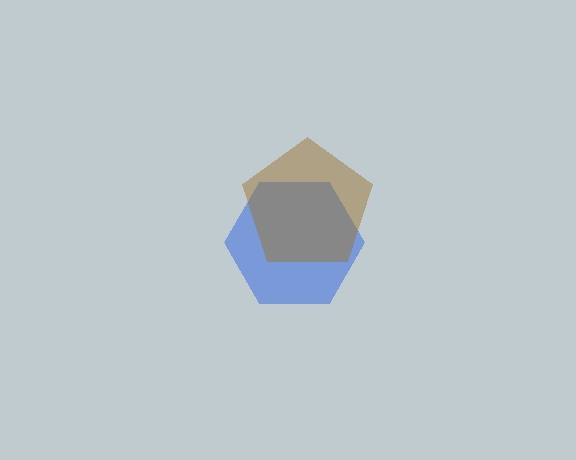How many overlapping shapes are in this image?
There are 2 overlapping shapes in the image.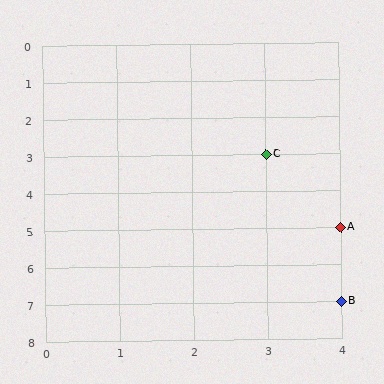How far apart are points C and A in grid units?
Points C and A are 1 column and 2 rows apart (about 2.2 grid units diagonally).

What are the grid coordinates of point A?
Point A is at grid coordinates (4, 5).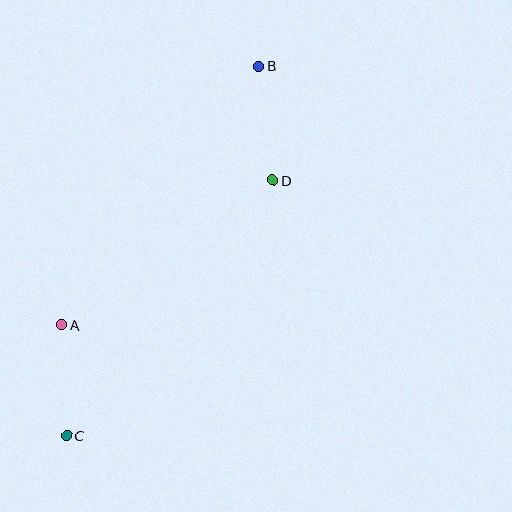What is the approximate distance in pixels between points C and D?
The distance between C and D is approximately 329 pixels.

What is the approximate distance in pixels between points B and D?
The distance between B and D is approximately 115 pixels.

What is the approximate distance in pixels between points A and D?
The distance between A and D is approximately 256 pixels.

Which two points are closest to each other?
Points A and C are closest to each other.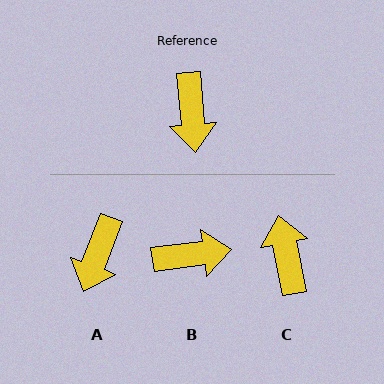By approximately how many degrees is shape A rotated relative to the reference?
Approximately 25 degrees clockwise.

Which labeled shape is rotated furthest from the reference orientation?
C, about 173 degrees away.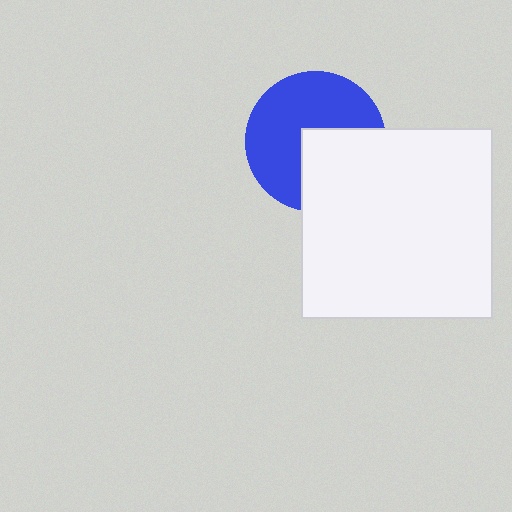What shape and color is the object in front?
The object in front is a white square.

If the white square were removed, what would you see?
You would see the complete blue circle.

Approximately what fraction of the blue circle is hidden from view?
Roughly 39% of the blue circle is hidden behind the white square.